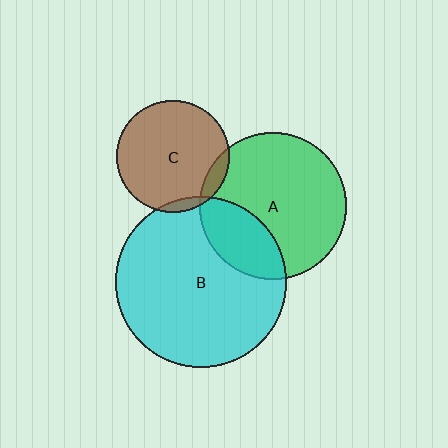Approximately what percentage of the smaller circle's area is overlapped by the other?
Approximately 5%.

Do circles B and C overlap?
Yes.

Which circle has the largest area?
Circle B (cyan).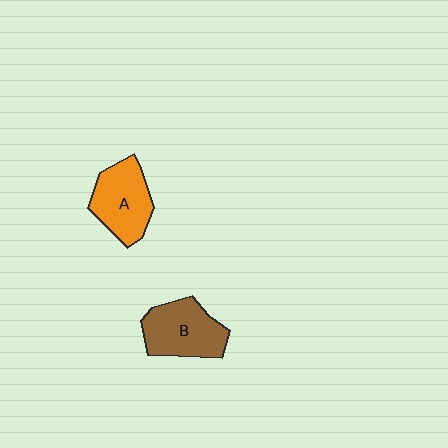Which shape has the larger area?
Shape B (brown).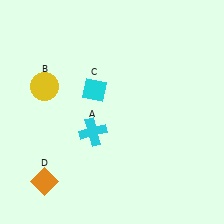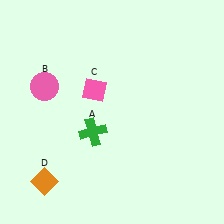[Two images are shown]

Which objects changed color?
A changed from cyan to green. B changed from yellow to pink. C changed from cyan to pink.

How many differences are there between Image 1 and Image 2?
There are 3 differences between the two images.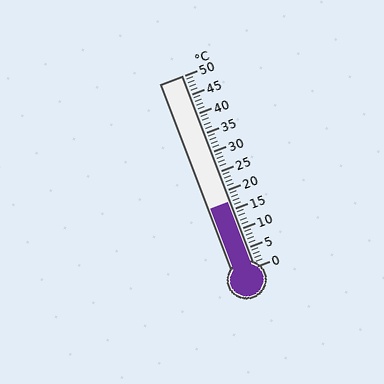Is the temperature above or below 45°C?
The temperature is below 45°C.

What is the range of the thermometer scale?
The thermometer scale ranges from 0°C to 50°C.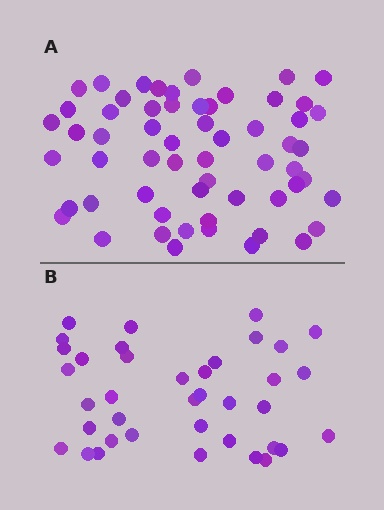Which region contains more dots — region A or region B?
Region A (the top region) has more dots.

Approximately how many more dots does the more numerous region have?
Region A has approximately 20 more dots than region B.